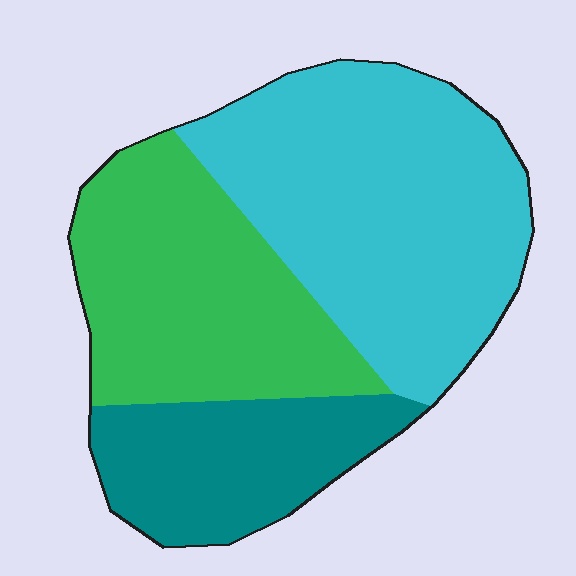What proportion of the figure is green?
Green covers 33% of the figure.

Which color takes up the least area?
Teal, at roughly 20%.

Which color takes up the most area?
Cyan, at roughly 45%.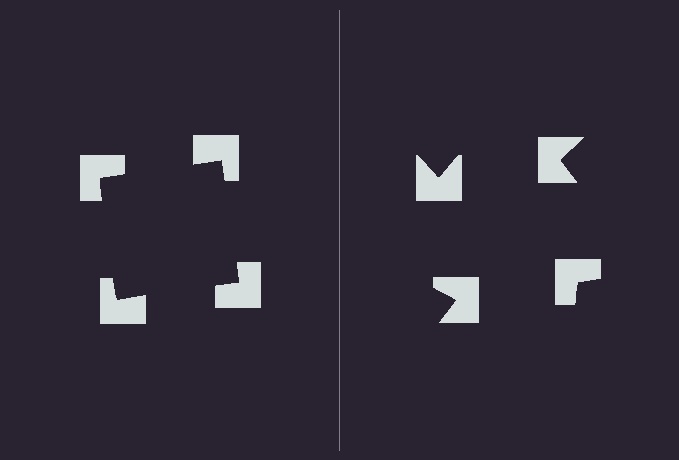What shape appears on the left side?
An illusory square.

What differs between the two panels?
The notched squares are positioned identically on both sides; only the wedge orientations differ. On the left they align to a square; on the right they are misaligned.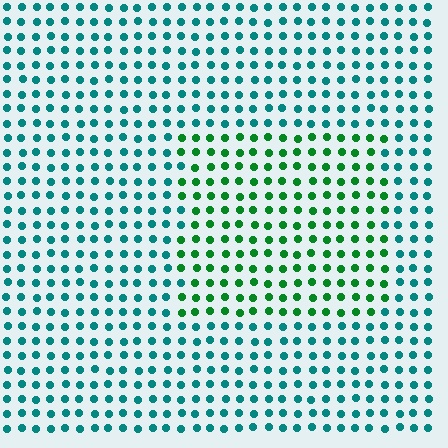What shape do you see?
I see a rectangle.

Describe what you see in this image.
The image is filled with small teal elements in a uniform arrangement. A rectangle-shaped region is visible where the elements are tinted to a slightly different hue, forming a subtle color boundary.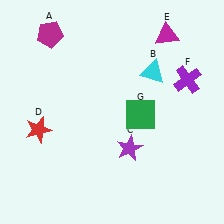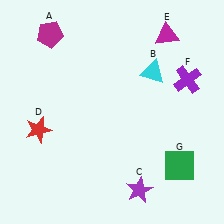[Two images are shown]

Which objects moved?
The objects that moved are: the purple star (C), the green square (G).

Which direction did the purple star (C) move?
The purple star (C) moved down.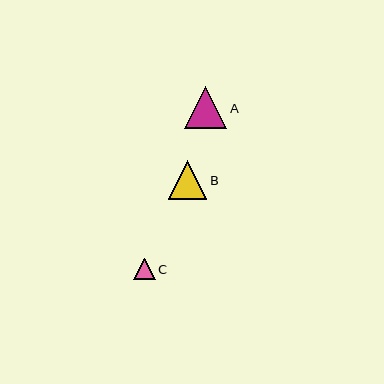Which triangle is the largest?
Triangle A is the largest with a size of approximately 43 pixels.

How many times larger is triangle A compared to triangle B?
Triangle A is approximately 1.1 times the size of triangle B.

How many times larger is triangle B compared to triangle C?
Triangle B is approximately 1.8 times the size of triangle C.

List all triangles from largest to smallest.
From largest to smallest: A, B, C.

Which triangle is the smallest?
Triangle C is the smallest with a size of approximately 21 pixels.